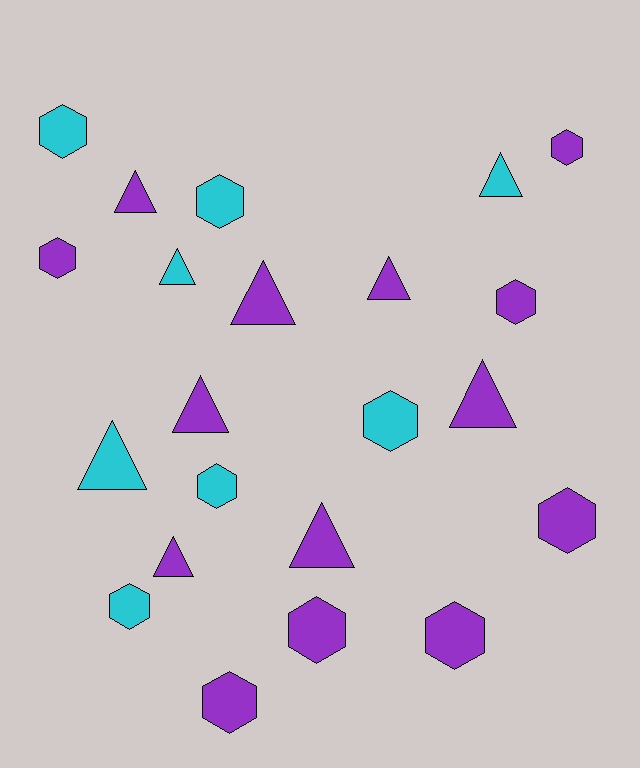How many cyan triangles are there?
There are 3 cyan triangles.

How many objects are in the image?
There are 22 objects.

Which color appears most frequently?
Purple, with 14 objects.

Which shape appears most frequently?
Hexagon, with 12 objects.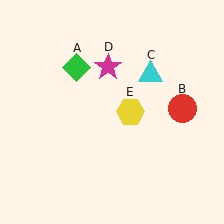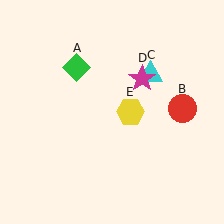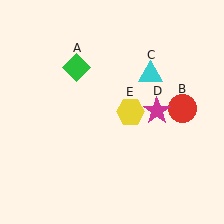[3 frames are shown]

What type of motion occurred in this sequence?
The magenta star (object D) rotated clockwise around the center of the scene.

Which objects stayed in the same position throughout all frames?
Green diamond (object A) and red circle (object B) and cyan triangle (object C) and yellow hexagon (object E) remained stationary.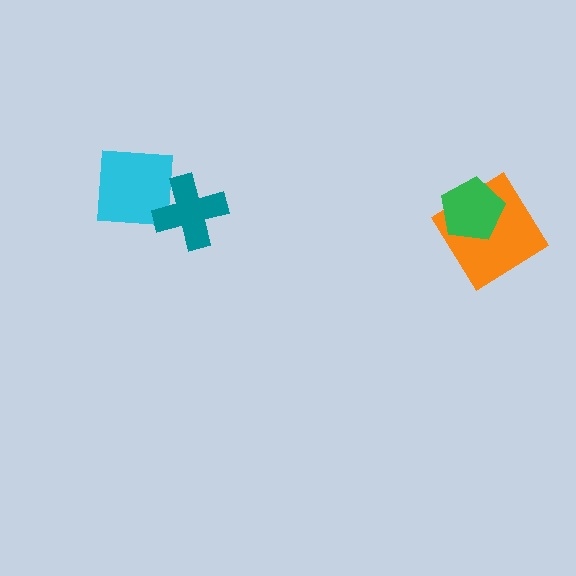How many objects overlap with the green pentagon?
1 object overlaps with the green pentagon.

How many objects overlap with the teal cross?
1 object overlaps with the teal cross.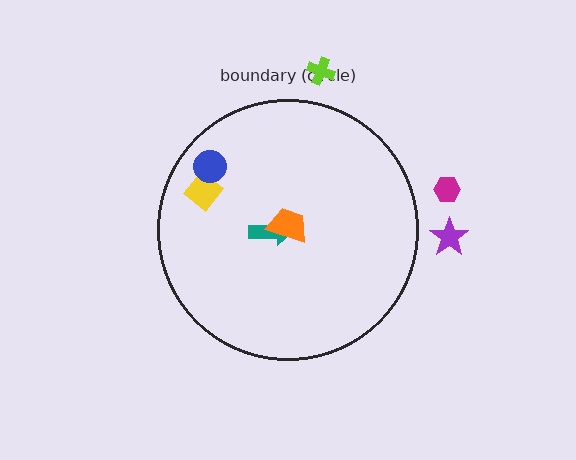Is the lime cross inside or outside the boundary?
Outside.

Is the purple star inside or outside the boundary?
Outside.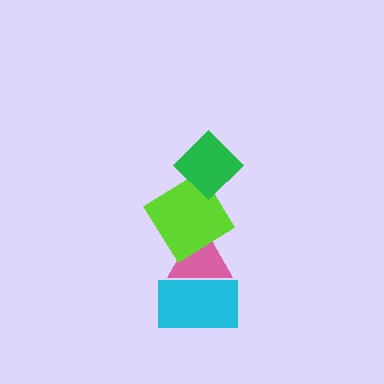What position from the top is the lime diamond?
The lime diamond is 2nd from the top.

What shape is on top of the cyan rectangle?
The pink triangle is on top of the cyan rectangle.